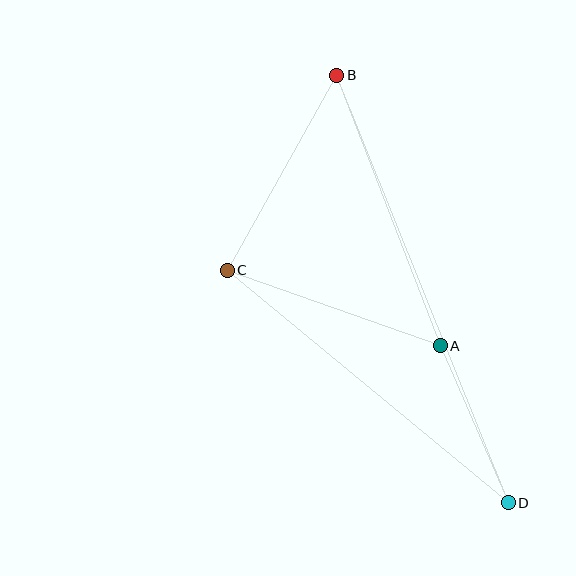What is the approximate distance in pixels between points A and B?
The distance between A and B is approximately 289 pixels.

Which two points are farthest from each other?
Points B and D are farthest from each other.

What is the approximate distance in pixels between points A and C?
The distance between A and C is approximately 226 pixels.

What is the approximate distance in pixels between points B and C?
The distance between B and C is approximately 224 pixels.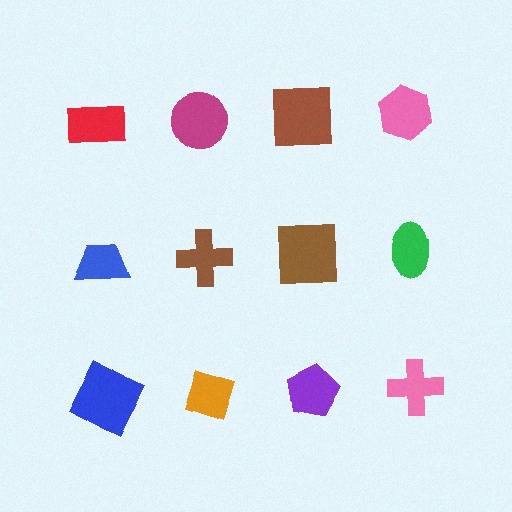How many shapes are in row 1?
4 shapes.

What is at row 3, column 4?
A pink cross.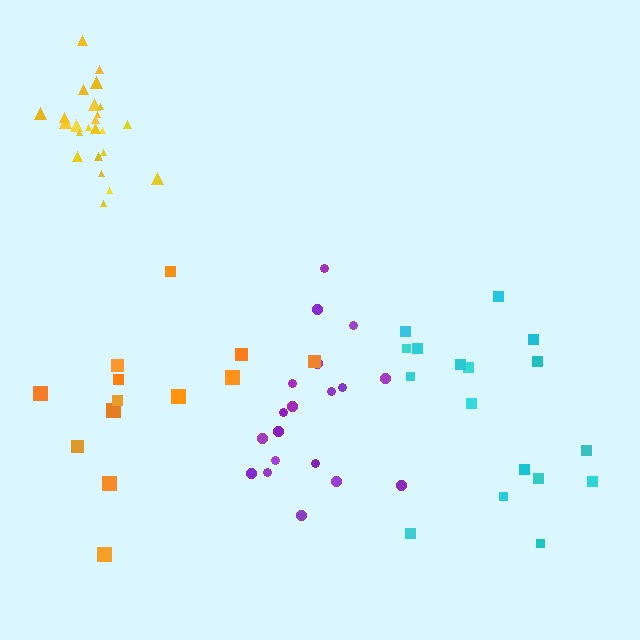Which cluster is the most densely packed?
Yellow.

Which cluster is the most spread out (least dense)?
Orange.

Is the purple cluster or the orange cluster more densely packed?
Purple.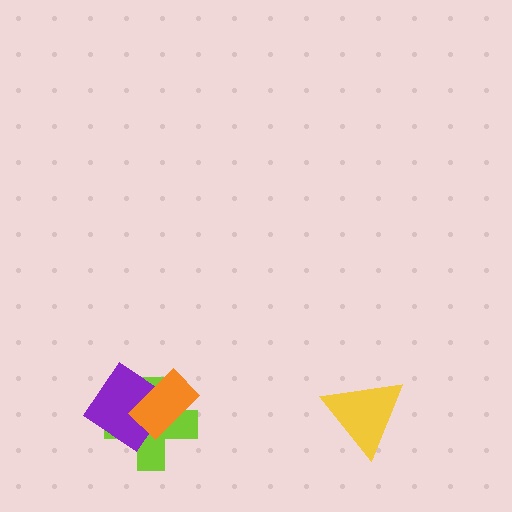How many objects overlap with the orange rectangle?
2 objects overlap with the orange rectangle.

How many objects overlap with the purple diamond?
2 objects overlap with the purple diamond.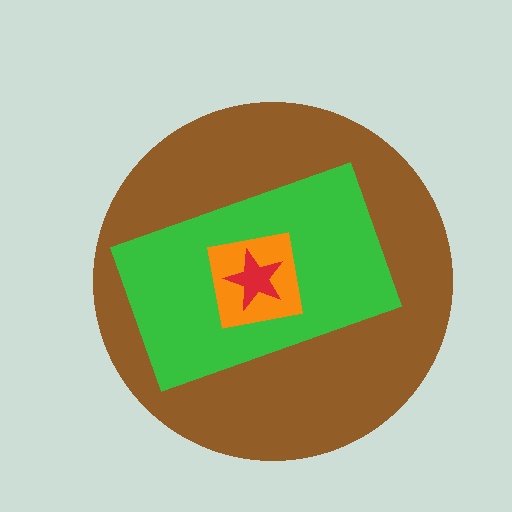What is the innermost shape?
The red star.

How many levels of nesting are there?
4.